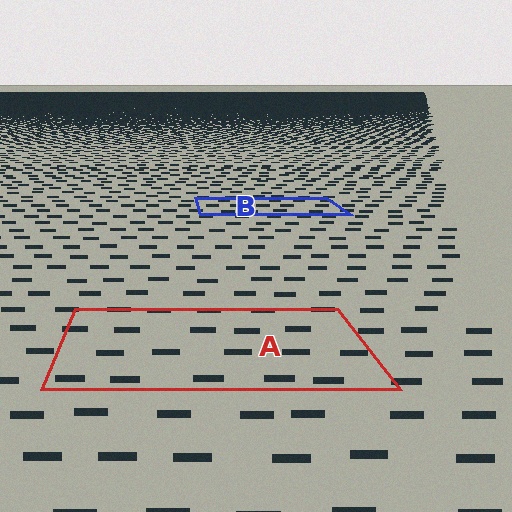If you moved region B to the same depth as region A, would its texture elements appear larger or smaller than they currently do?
They would appear larger. At a closer depth, the same texture elements are projected at a bigger on-screen size.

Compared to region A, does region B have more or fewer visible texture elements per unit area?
Region B has more texture elements per unit area — they are packed more densely because it is farther away.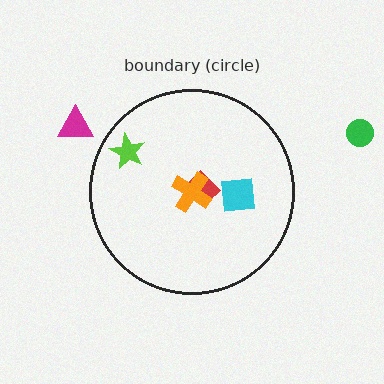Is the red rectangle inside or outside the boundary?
Inside.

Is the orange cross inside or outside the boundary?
Inside.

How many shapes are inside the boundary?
4 inside, 2 outside.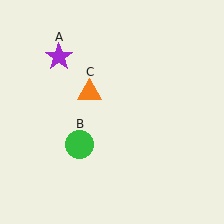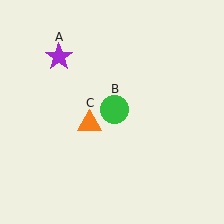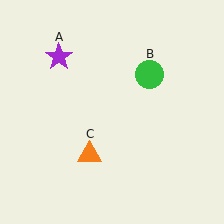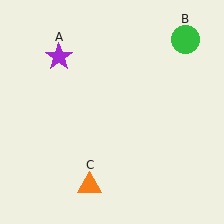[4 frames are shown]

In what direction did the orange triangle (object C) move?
The orange triangle (object C) moved down.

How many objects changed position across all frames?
2 objects changed position: green circle (object B), orange triangle (object C).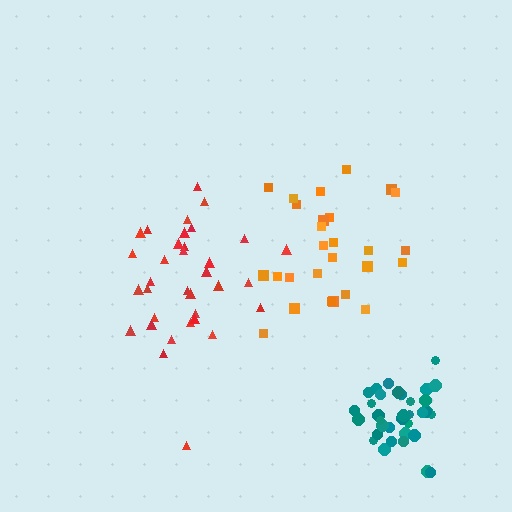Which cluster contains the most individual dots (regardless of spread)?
Teal (35).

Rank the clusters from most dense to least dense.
teal, red, orange.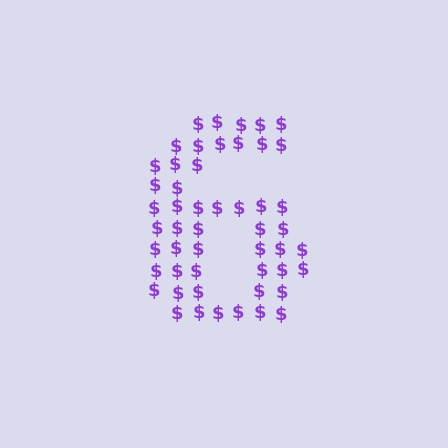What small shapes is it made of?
It is made of small dollar signs.